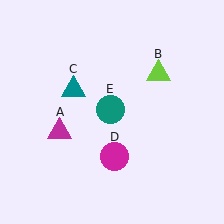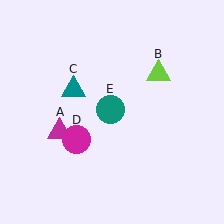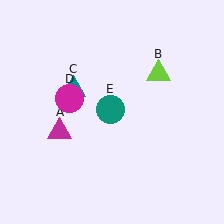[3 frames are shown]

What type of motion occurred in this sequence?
The magenta circle (object D) rotated clockwise around the center of the scene.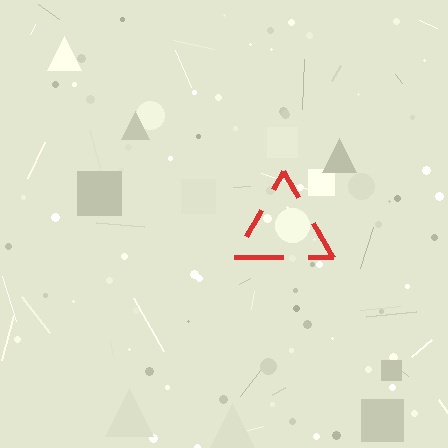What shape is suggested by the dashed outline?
The dashed outline suggests a triangle.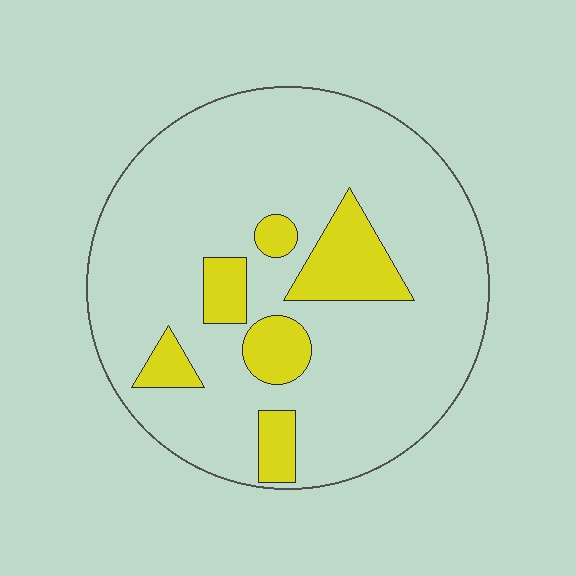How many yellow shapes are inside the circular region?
6.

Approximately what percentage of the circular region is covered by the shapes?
Approximately 15%.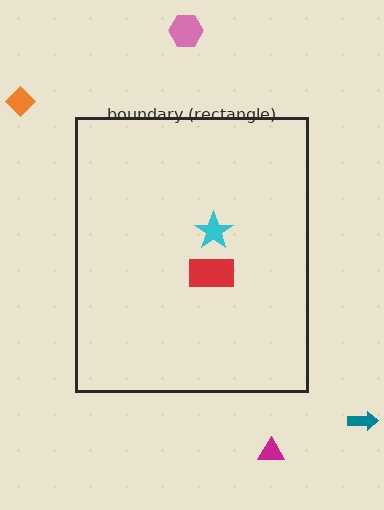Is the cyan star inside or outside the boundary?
Inside.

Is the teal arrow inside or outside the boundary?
Outside.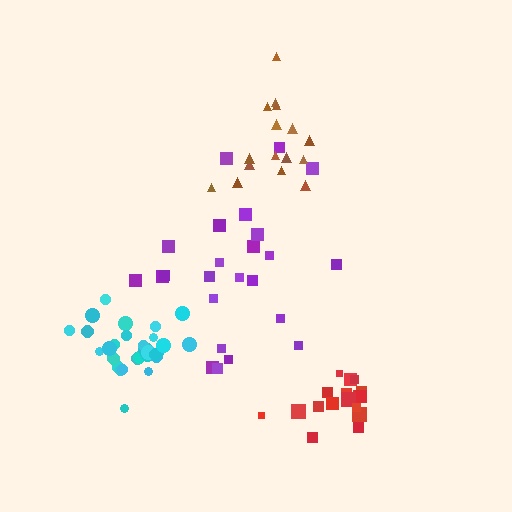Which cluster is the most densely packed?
Cyan.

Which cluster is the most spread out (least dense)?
Purple.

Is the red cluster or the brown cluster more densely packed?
Red.